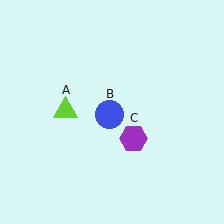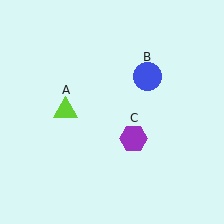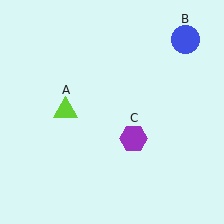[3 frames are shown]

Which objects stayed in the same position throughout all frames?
Lime triangle (object A) and purple hexagon (object C) remained stationary.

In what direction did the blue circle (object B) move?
The blue circle (object B) moved up and to the right.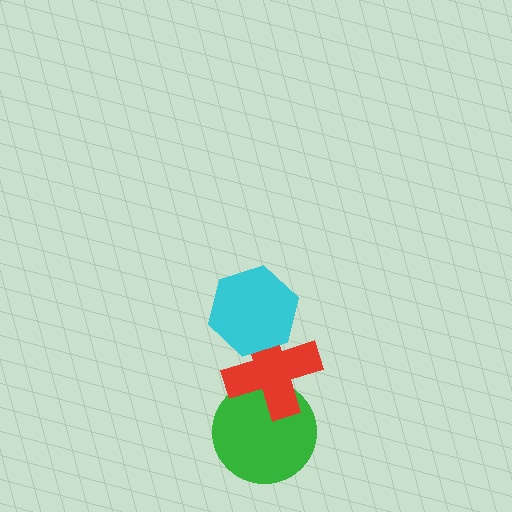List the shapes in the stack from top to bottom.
From top to bottom: the cyan hexagon, the red cross, the green circle.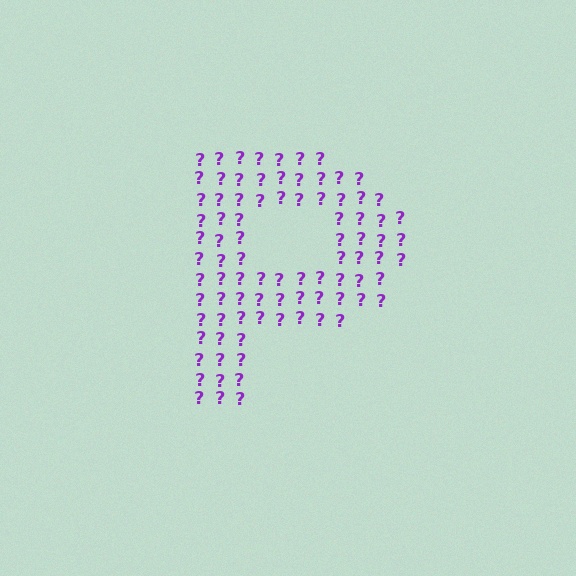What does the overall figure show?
The overall figure shows the letter P.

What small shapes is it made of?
It is made of small question marks.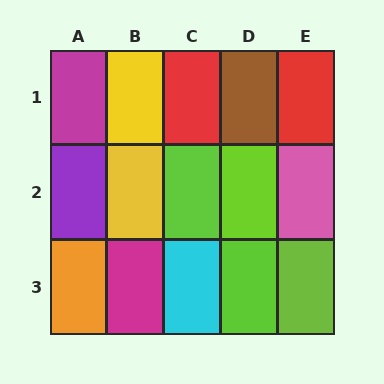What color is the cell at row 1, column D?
Brown.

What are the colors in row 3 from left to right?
Orange, magenta, cyan, lime, lime.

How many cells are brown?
1 cell is brown.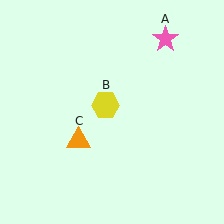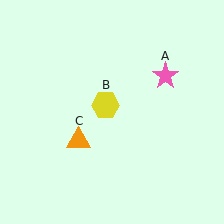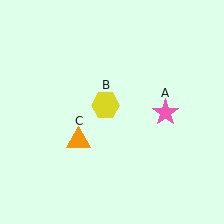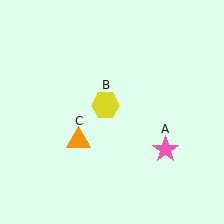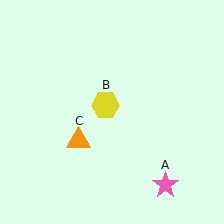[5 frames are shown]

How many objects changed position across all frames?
1 object changed position: pink star (object A).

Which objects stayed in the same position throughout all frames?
Yellow hexagon (object B) and orange triangle (object C) remained stationary.